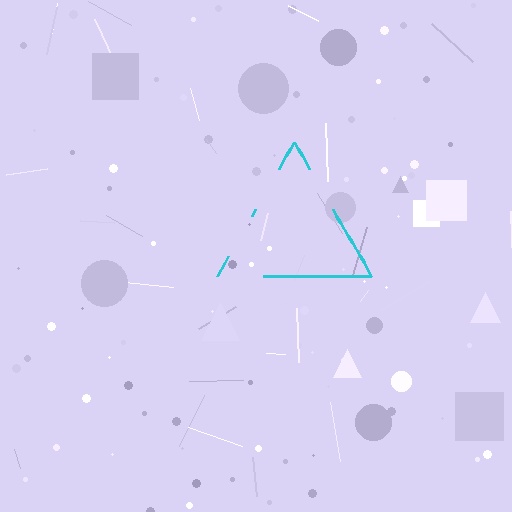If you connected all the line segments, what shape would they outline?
They would outline a triangle.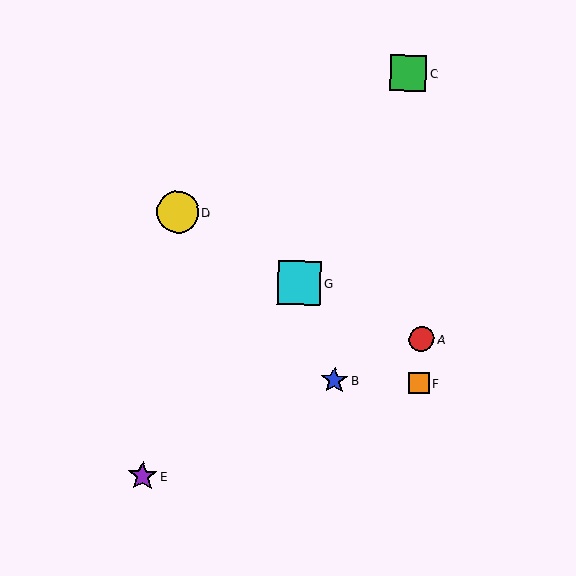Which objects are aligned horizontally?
Objects B, F are aligned horizontally.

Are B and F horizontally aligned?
Yes, both are at y≈380.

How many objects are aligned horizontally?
2 objects (B, F) are aligned horizontally.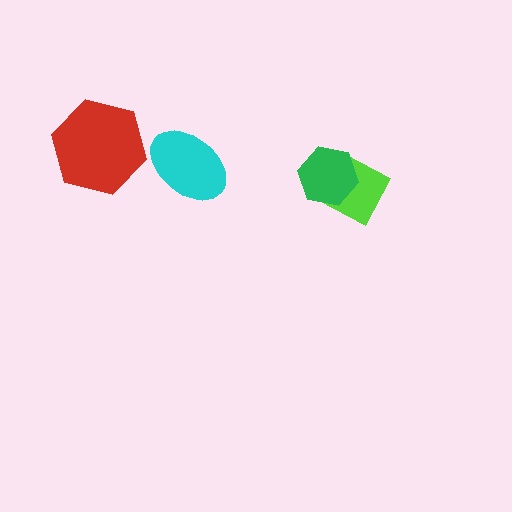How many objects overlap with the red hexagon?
0 objects overlap with the red hexagon.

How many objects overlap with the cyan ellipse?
0 objects overlap with the cyan ellipse.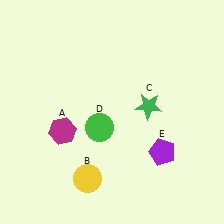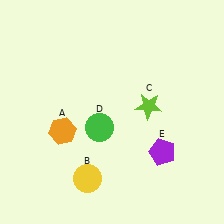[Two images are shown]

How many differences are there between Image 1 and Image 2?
There are 2 differences between the two images.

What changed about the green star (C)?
In Image 1, C is green. In Image 2, it changed to lime.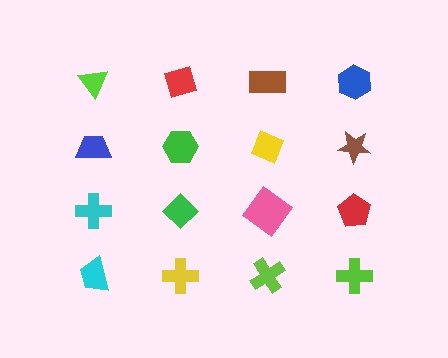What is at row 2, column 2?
A green hexagon.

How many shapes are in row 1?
4 shapes.